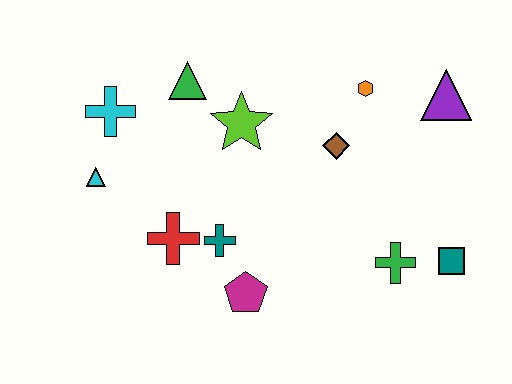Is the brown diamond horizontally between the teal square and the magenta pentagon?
Yes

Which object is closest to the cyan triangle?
The cyan cross is closest to the cyan triangle.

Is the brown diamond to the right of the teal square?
No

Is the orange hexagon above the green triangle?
No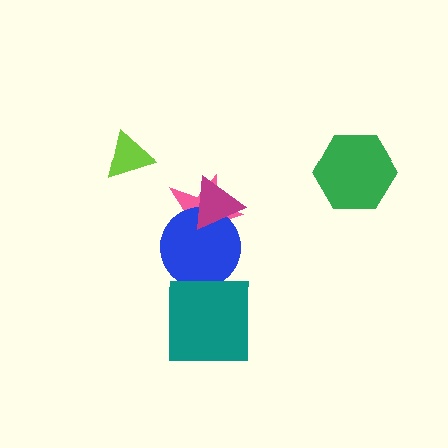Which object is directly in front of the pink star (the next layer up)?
The blue circle is directly in front of the pink star.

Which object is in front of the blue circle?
The magenta triangle is in front of the blue circle.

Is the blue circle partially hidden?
Yes, it is partially covered by another shape.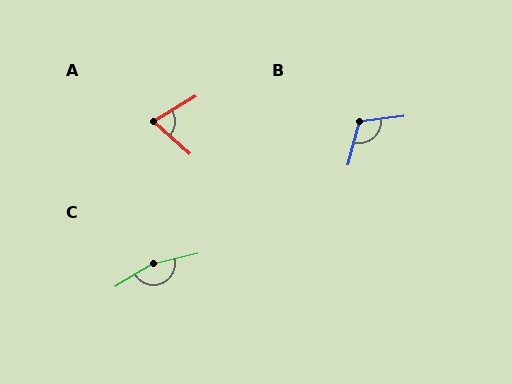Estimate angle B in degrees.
Approximately 112 degrees.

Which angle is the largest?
C, at approximately 162 degrees.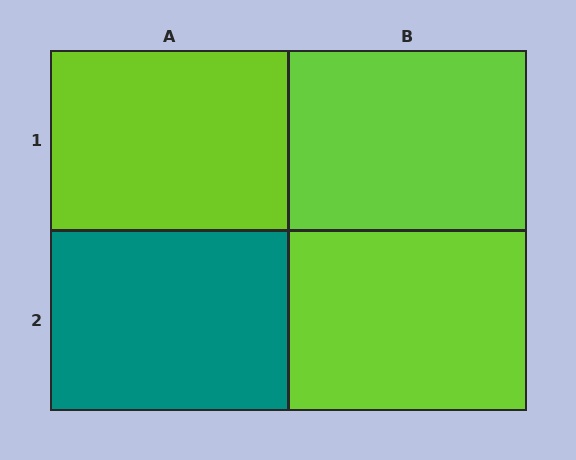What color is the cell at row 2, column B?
Lime.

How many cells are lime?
3 cells are lime.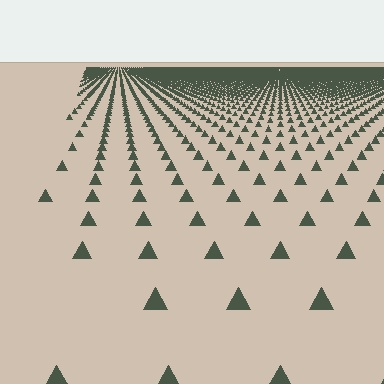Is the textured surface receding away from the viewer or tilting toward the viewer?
The surface is receding away from the viewer. Texture elements get smaller and denser toward the top.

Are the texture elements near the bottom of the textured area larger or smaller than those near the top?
Larger. Near the bottom, elements are closer to the viewer and appear at a bigger on-screen size.